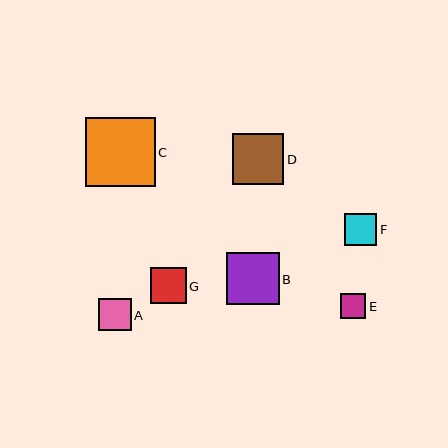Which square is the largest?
Square C is the largest with a size of approximately 69 pixels.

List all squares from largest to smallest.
From largest to smallest: C, B, D, G, A, F, E.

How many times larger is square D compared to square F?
Square D is approximately 1.6 times the size of square F.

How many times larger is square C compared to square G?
Square C is approximately 1.9 times the size of square G.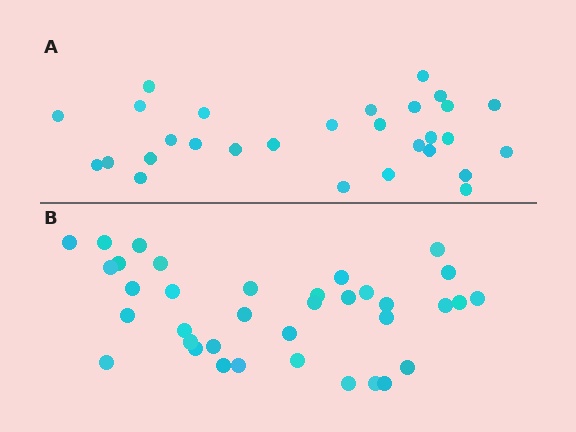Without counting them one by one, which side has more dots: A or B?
Region B (the bottom region) has more dots.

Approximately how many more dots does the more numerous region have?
Region B has roughly 8 or so more dots than region A.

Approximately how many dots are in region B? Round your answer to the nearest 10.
About 40 dots. (The exact count is 36, which rounds to 40.)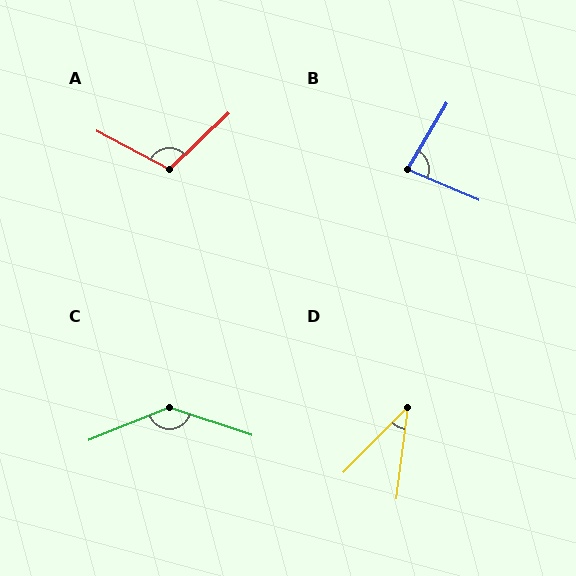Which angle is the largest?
C, at approximately 140 degrees.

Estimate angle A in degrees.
Approximately 108 degrees.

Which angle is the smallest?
D, at approximately 37 degrees.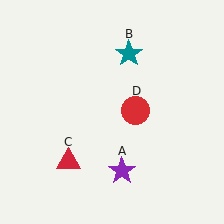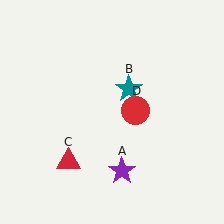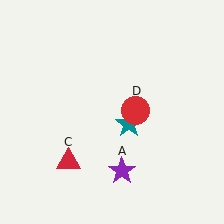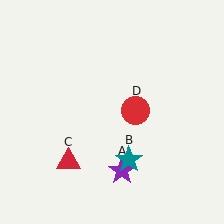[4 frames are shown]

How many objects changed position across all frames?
1 object changed position: teal star (object B).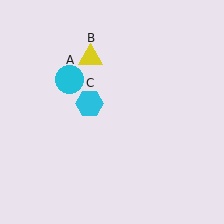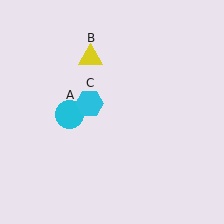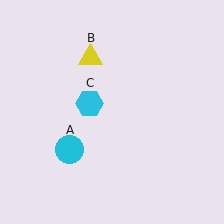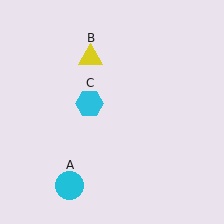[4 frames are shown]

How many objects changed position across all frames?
1 object changed position: cyan circle (object A).